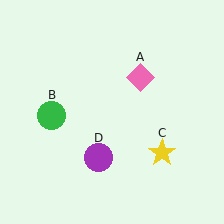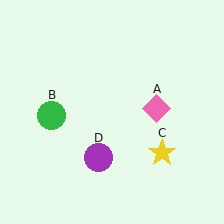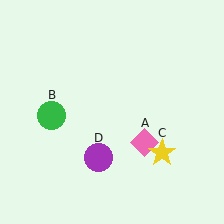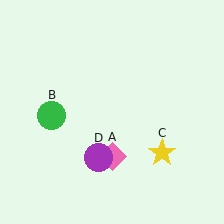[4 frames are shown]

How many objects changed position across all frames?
1 object changed position: pink diamond (object A).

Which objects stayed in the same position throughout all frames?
Green circle (object B) and yellow star (object C) and purple circle (object D) remained stationary.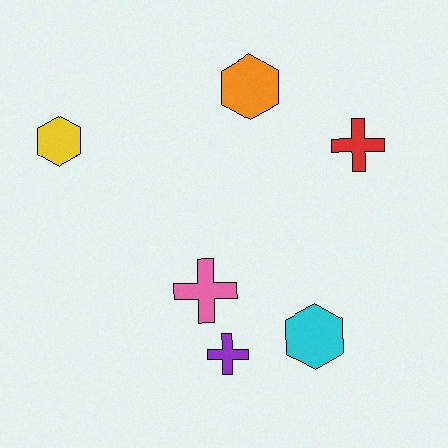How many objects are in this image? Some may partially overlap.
There are 6 objects.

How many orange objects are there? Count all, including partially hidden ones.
There is 1 orange object.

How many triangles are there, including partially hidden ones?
There are no triangles.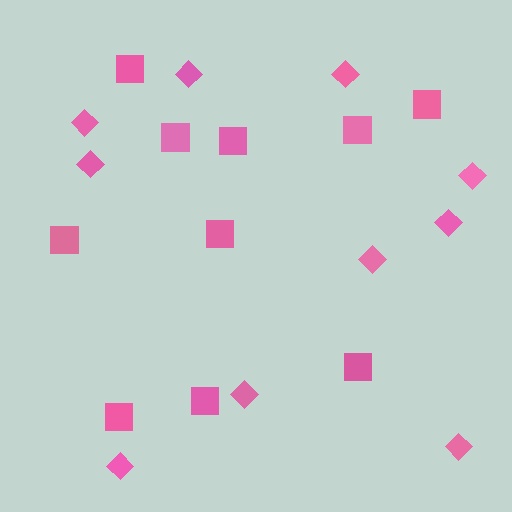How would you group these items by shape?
There are 2 groups: one group of squares (10) and one group of diamonds (10).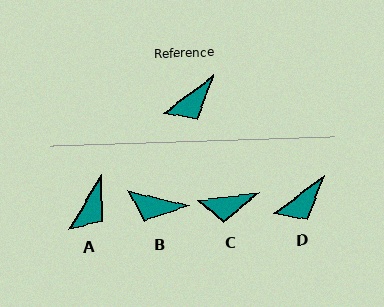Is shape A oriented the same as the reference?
No, it is off by about 22 degrees.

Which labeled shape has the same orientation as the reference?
D.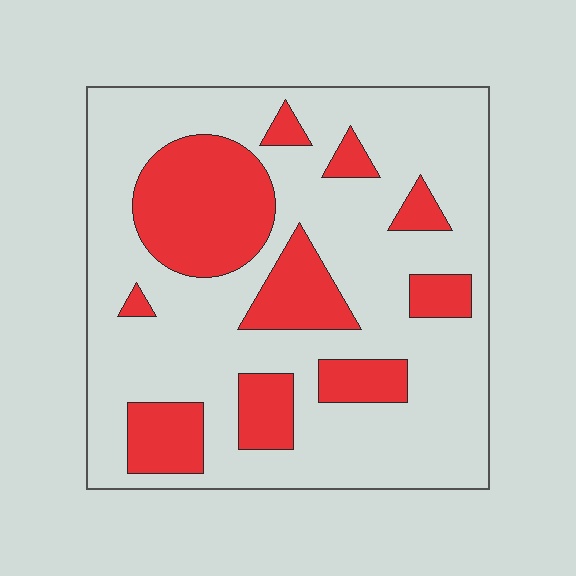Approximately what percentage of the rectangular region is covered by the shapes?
Approximately 30%.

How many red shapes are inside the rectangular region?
10.